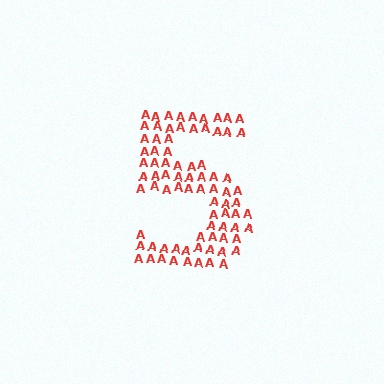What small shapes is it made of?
It is made of small letter A's.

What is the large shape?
The large shape is the digit 5.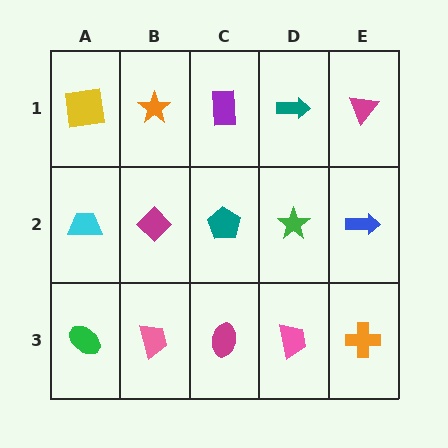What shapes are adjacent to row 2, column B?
An orange star (row 1, column B), a pink trapezoid (row 3, column B), a cyan trapezoid (row 2, column A), a teal pentagon (row 2, column C).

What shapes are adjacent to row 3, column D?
A green star (row 2, column D), a magenta ellipse (row 3, column C), an orange cross (row 3, column E).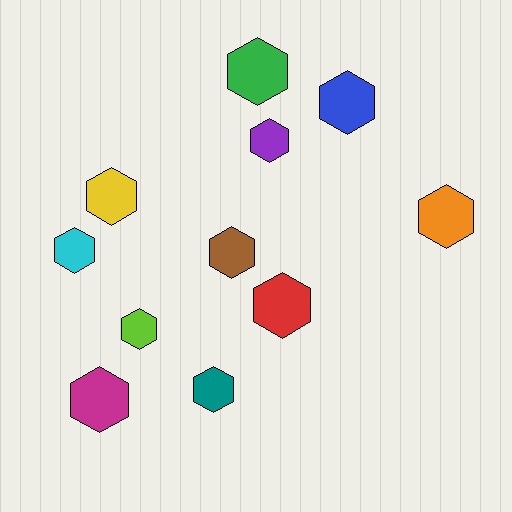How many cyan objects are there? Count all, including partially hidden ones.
There is 1 cyan object.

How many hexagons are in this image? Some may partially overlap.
There are 11 hexagons.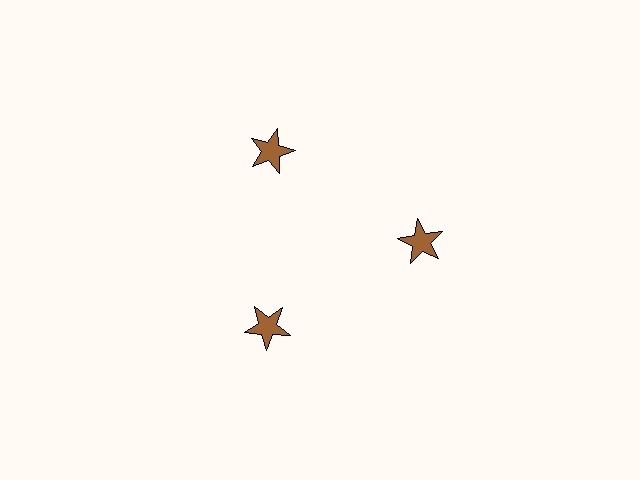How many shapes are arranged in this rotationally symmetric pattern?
There are 3 shapes, arranged in 3 groups of 1.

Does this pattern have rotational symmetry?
Yes, this pattern has 3-fold rotational symmetry. It looks the same after rotating 120 degrees around the center.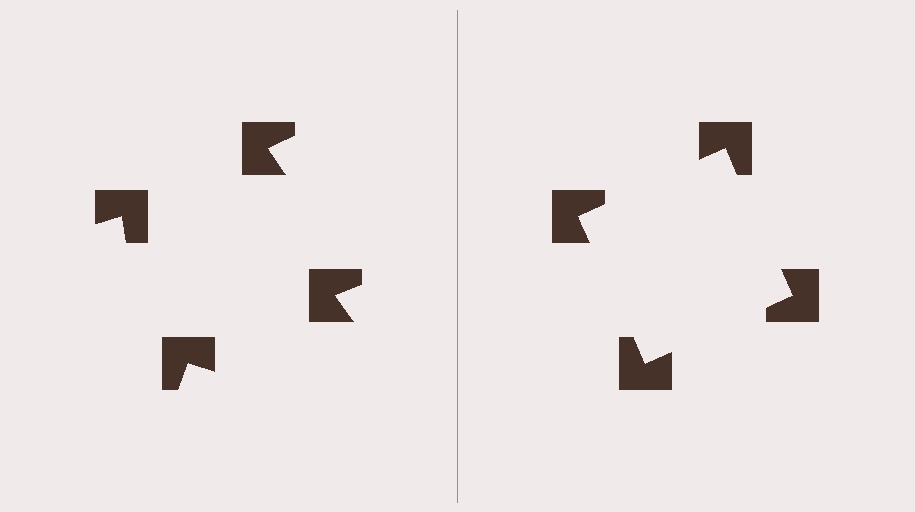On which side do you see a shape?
An illusory square appears on the right side. On the left side the wedge cuts are rotated, so no coherent shape forms.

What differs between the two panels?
The notched squares are positioned identically on both sides; only the wedge orientations differ. On the right they align to a square; on the left they are misaligned.